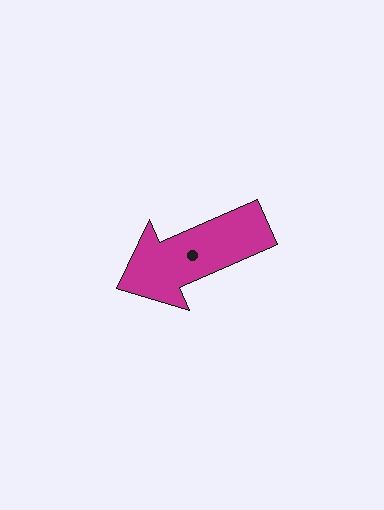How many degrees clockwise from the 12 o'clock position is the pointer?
Approximately 246 degrees.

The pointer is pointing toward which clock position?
Roughly 8 o'clock.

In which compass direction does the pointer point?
Southwest.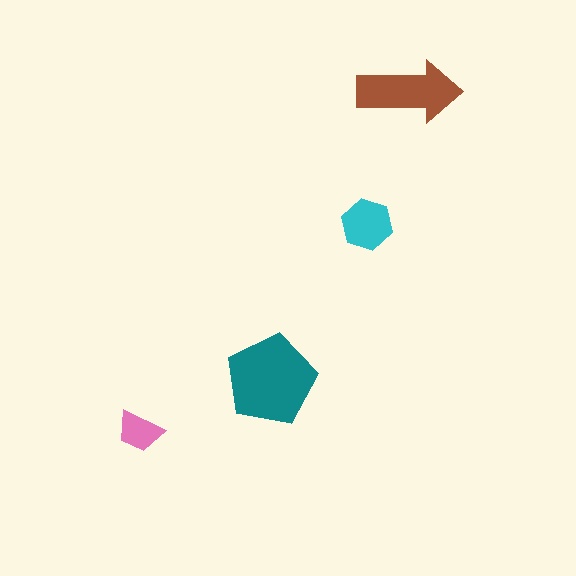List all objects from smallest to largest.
The pink trapezoid, the cyan hexagon, the brown arrow, the teal pentagon.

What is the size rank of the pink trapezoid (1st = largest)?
4th.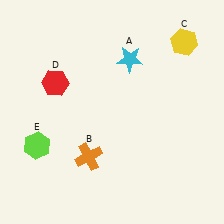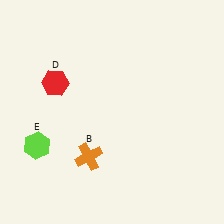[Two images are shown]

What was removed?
The cyan star (A), the yellow hexagon (C) were removed in Image 2.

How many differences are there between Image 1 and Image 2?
There are 2 differences between the two images.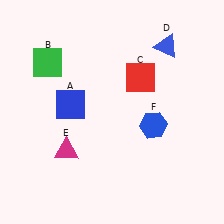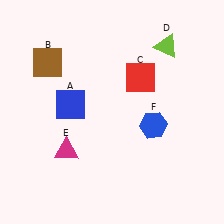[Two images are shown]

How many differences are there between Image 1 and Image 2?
There are 2 differences between the two images.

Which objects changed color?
B changed from green to brown. D changed from blue to lime.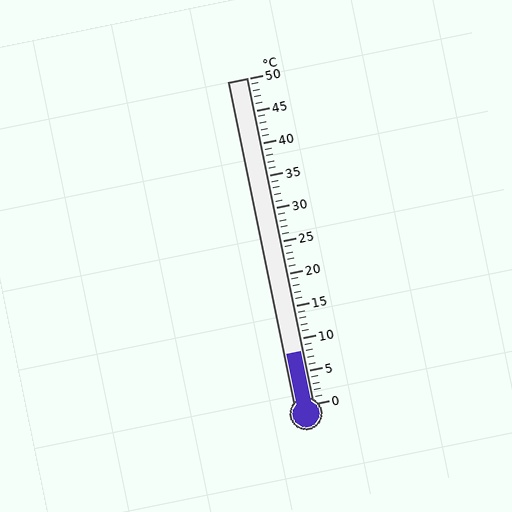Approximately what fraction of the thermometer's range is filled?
The thermometer is filled to approximately 15% of its range.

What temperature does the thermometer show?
The thermometer shows approximately 8°C.